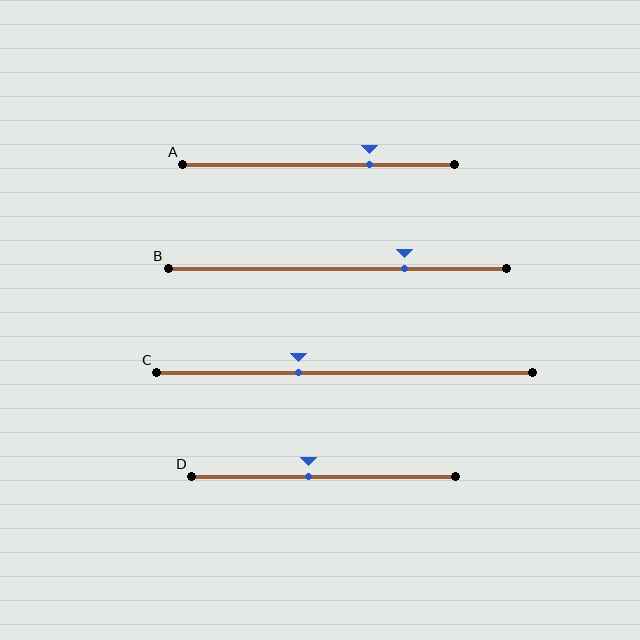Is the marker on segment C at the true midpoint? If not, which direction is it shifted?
No, the marker on segment C is shifted to the left by about 12% of the segment length.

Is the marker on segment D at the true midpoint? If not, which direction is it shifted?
No, the marker on segment D is shifted to the left by about 5% of the segment length.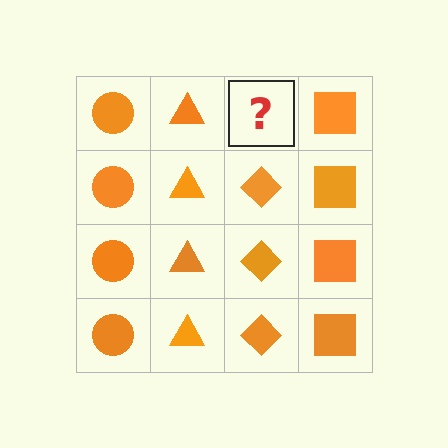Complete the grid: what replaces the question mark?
The question mark should be replaced with an orange diamond.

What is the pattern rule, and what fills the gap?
The rule is that each column has a consistent shape. The gap should be filled with an orange diamond.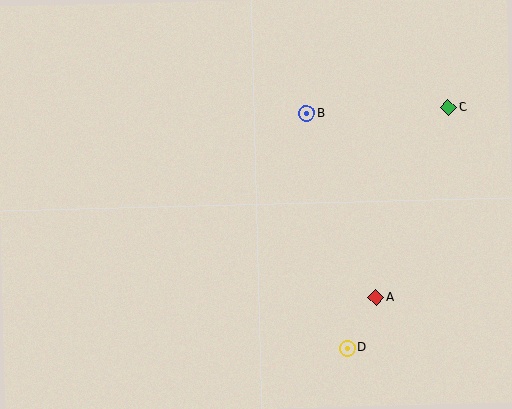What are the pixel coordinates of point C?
Point C is at (448, 107).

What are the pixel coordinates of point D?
Point D is at (347, 348).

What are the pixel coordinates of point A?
Point A is at (376, 297).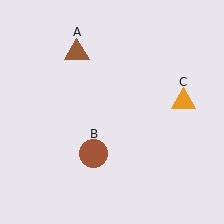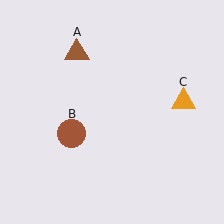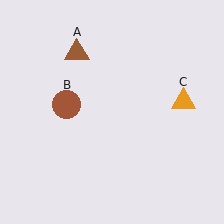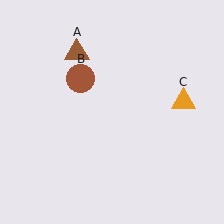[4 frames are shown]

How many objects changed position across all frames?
1 object changed position: brown circle (object B).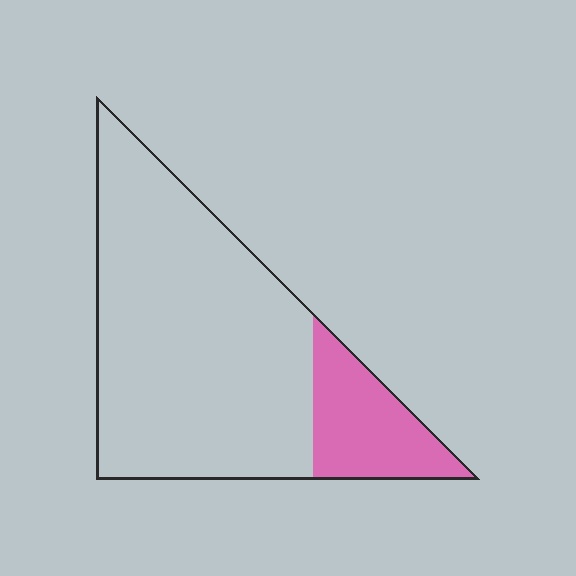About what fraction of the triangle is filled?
About one fifth (1/5).